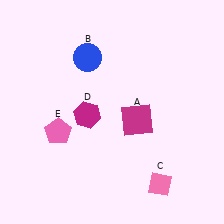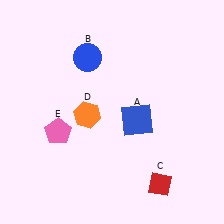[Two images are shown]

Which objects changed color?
A changed from magenta to blue. C changed from pink to red. D changed from magenta to orange.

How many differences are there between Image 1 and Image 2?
There are 3 differences between the two images.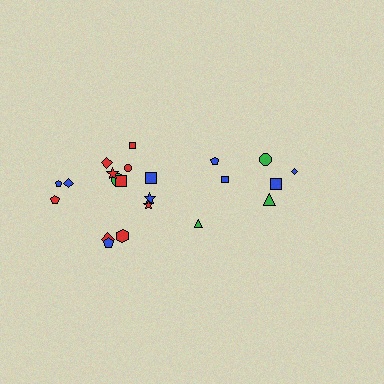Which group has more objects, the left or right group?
The left group.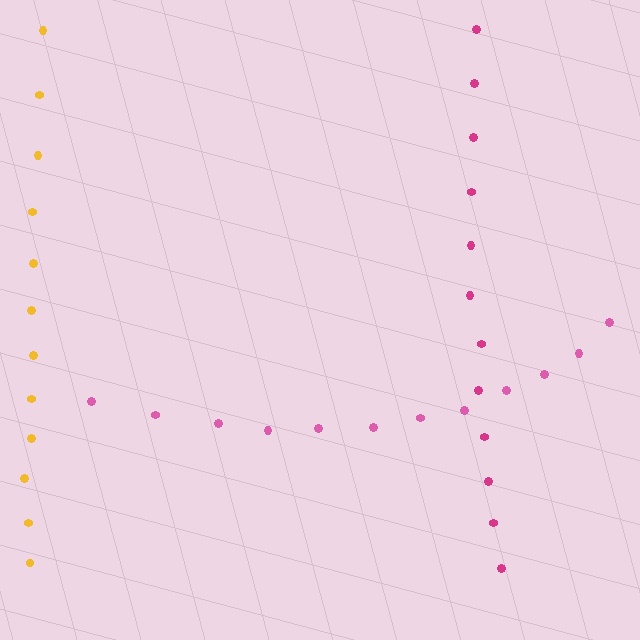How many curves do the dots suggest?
There are 3 distinct paths.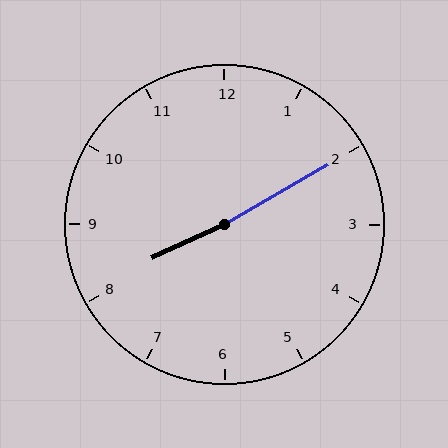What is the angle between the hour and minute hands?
Approximately 175 degrees.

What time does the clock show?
8:10.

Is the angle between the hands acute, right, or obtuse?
It is obtuse.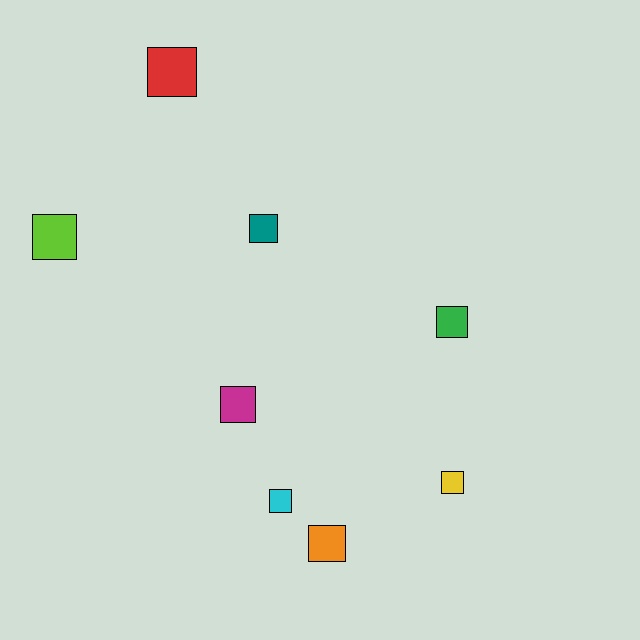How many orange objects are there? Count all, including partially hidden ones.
There is 1 orange object.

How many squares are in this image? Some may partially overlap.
There are 8 squares.